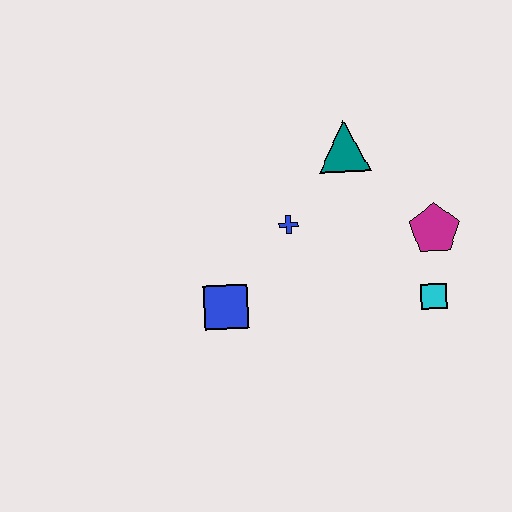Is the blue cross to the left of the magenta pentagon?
Yes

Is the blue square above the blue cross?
No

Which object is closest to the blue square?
The blue cross is closest to the blue square.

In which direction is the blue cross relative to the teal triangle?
The blue cross is below the teal triangle.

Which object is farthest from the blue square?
The magenta pentagon is farthest from the blue square.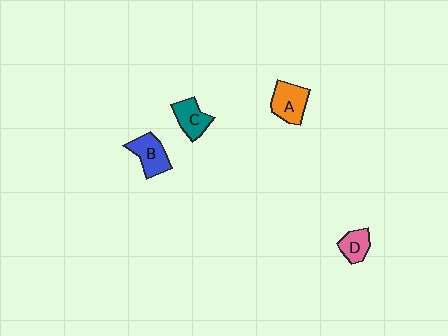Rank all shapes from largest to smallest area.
From largest to smallest: A (orange), B (blue), C (teal), D (pink).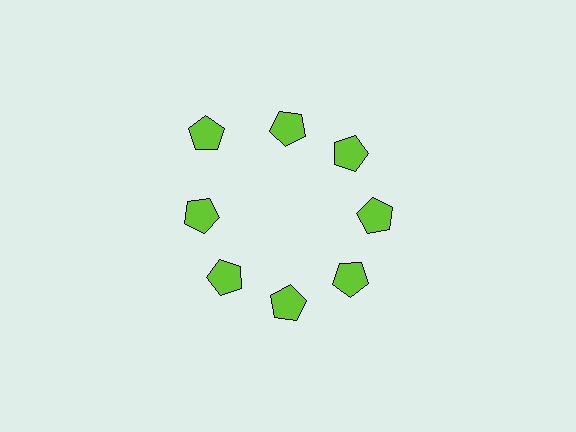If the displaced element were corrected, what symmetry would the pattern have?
It would have 8-fold rotational symmetry — the pattern would map onto itself every 45 degrees.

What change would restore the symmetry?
The symmetry would be restored by moving it inward, back onto the ring so that all 8 pentagons sit at equal angles and equal distance from the center.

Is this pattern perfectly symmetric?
No. The 8 lime pentagons are arranged in a ring, but one element near the 10 o'clock position is pushed outward from the center, breaking the 8-fold rotational symmetry.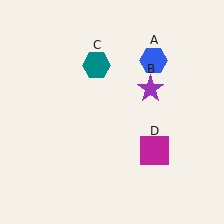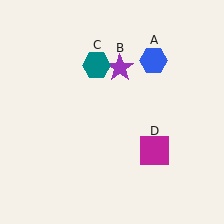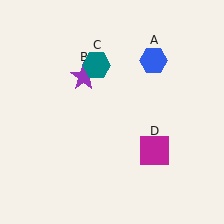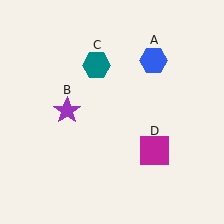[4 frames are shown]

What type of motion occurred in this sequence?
The purple star (object B) rotated counterclockwise around the center of the scene.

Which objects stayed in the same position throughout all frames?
Blue hexagon (object A) and teal hexagon (object C) and magenta square (object D) remained stationary.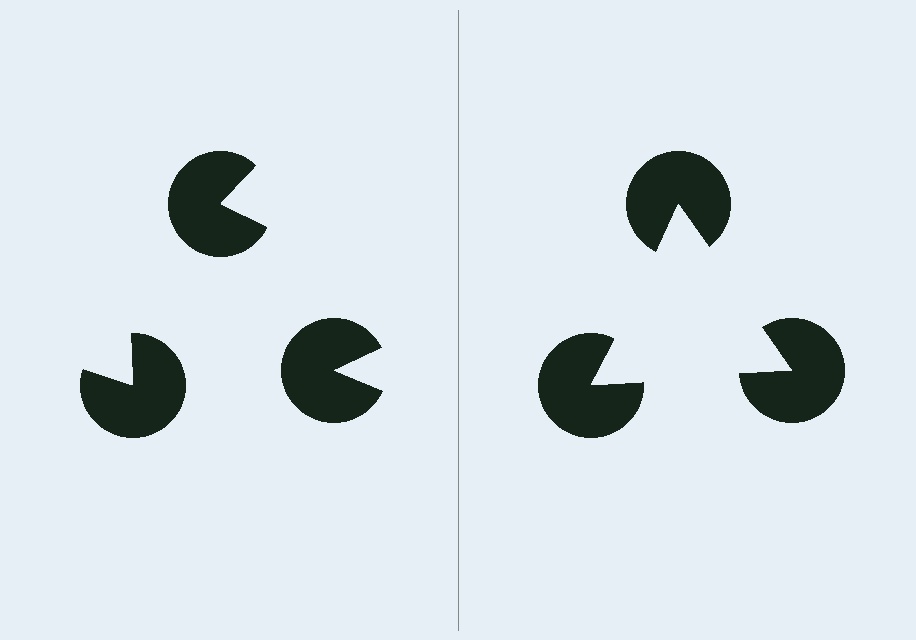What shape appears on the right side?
An illusory triangle.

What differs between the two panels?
The pac-man discs are positioned identically on both sides; only the wedge orientations differ. On the right they align to a triangle; on the left they are misaligned.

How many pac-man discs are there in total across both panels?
6 — 3 on each side.